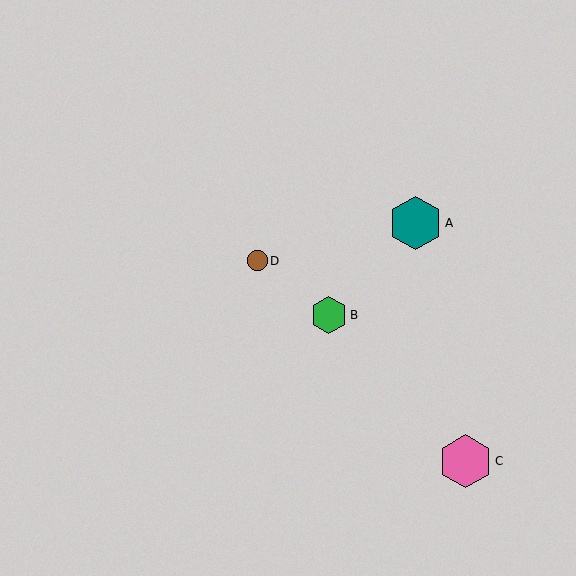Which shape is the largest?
The teal hexagon (labeled A) is the largest.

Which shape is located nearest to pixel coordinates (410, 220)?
The teal hexagon (labeled A) at (415, 223) is nearest to that location.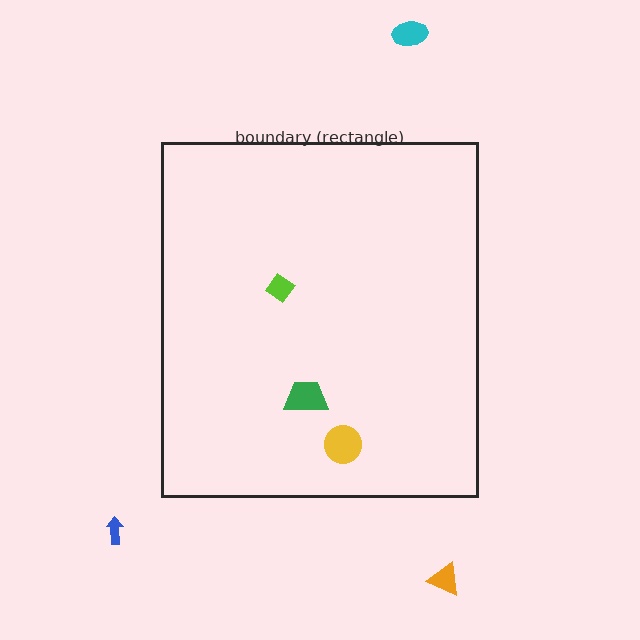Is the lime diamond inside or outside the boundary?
Inside.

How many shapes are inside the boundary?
3 inside, 3 outside.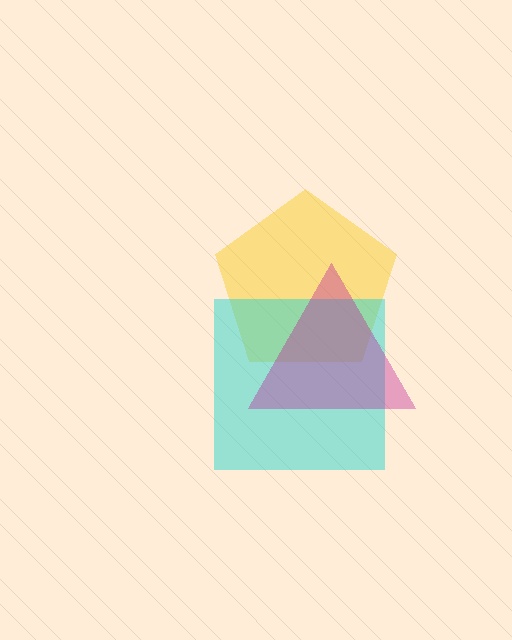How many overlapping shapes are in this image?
There are 3 overlapping shapes in the image.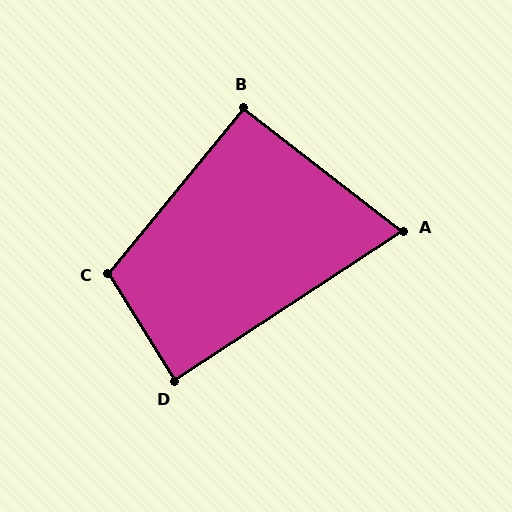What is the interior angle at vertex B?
Approximately 91 degrees (approximately right).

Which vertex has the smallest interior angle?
A, at approximately 71 degrees.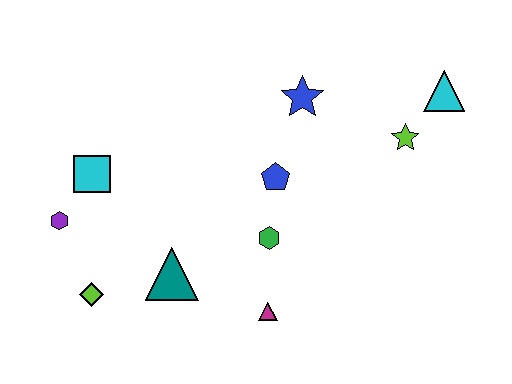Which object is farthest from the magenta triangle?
The cyan triangle is farthest from the magenta triangle.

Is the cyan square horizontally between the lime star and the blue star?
No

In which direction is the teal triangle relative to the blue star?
The teal triangle is below the blue star.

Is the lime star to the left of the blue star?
No